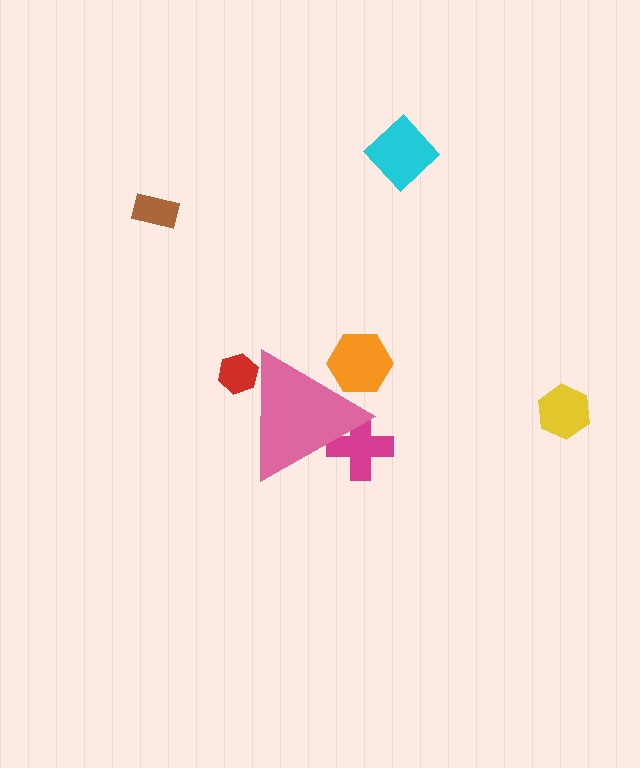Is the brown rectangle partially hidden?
No, the brown rectangle is fully visible.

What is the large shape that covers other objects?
A pink triangle.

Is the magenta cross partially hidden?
Yes, the magenta cross is partially hidden behind the pink triangle.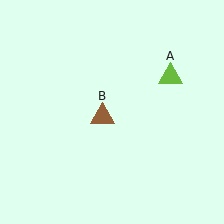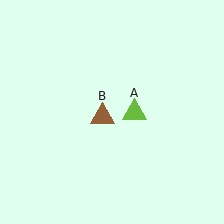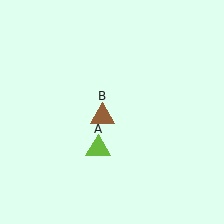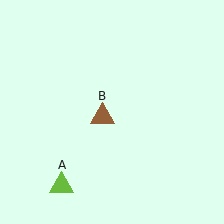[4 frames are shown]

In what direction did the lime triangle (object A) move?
The lime triangle (object A) moved down and to the left.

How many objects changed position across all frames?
1 object changed position: lime triangle (object A).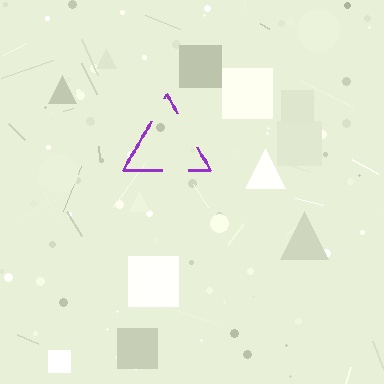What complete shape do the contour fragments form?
The contour fragments form a triangle.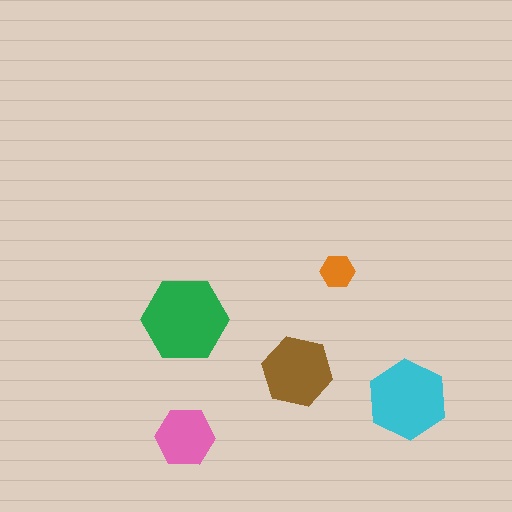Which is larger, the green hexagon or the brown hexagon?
The green one.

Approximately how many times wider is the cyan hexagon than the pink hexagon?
About 1.5 times wider.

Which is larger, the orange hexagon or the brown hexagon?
The brown one.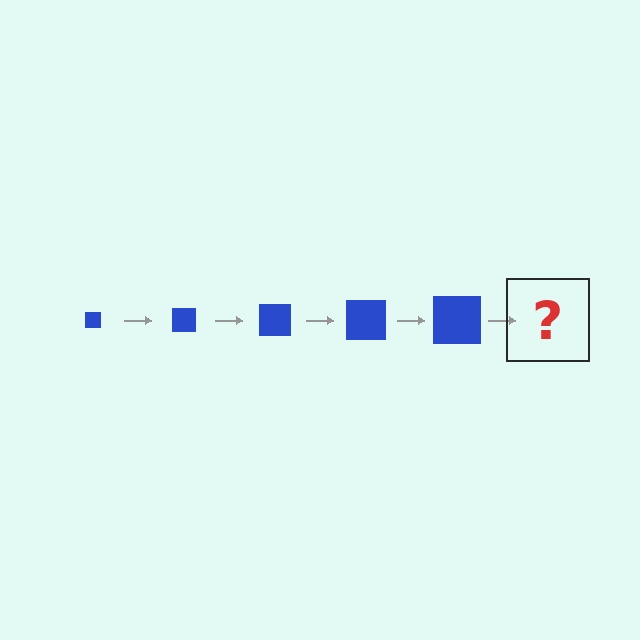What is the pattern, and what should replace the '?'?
The pattern is that the square gets progressively larger each step. The '?' should be a blue square, larger than the previous one.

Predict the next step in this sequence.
The next step is a blue square, larger than the previous one.